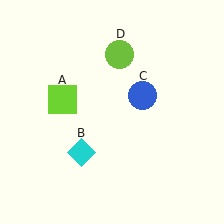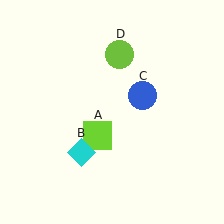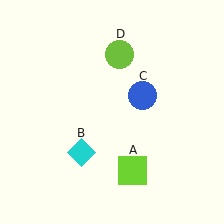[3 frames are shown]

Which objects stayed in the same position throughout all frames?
Cyan diamond (object B) and blue circle (object C) and lime circle (object D) remained stationary.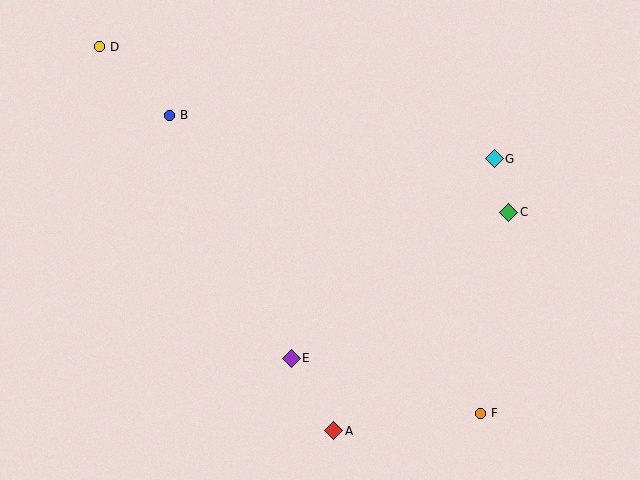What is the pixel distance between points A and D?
The distance between A and D is 450 pixels.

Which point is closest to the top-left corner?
Point D is closest to the top-left corner.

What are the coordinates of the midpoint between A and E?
The midpoint between A and E is at (312, 394).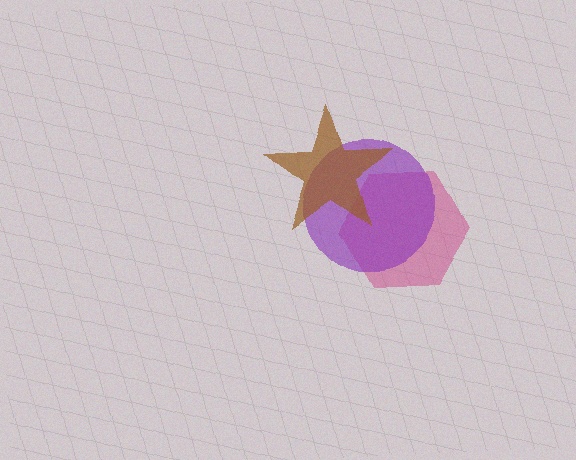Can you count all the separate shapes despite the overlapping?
Yes, there are 3 separate shapes.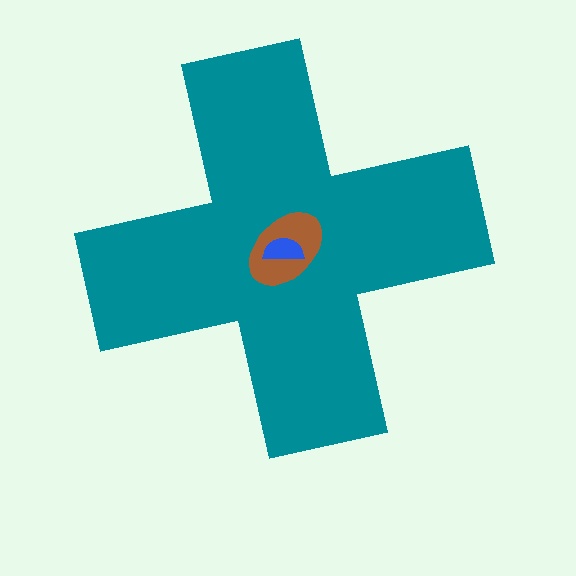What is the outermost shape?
The teal cross.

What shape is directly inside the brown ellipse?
The blue semicircle.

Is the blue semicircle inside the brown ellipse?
Yes.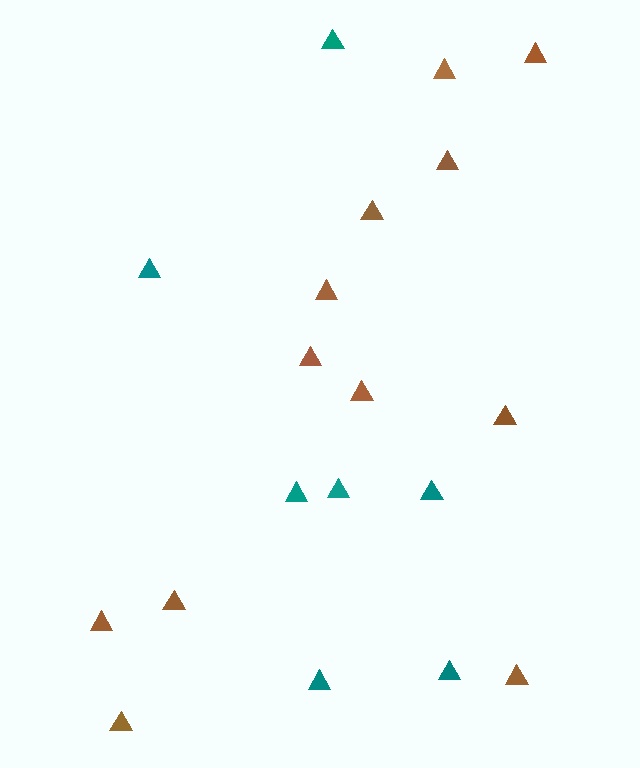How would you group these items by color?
There are 2 groups: one group of teal triangles (7) and one group of brown triangles (12).